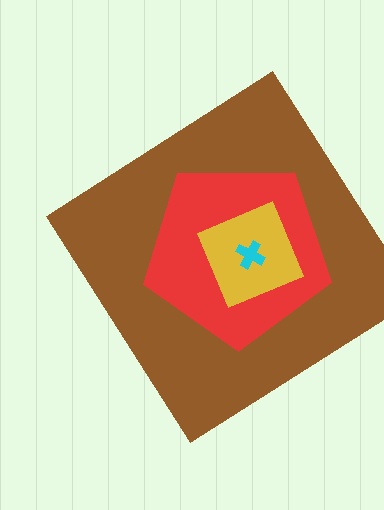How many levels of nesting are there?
4.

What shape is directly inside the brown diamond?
The red pentagon.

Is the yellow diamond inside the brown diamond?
Yes.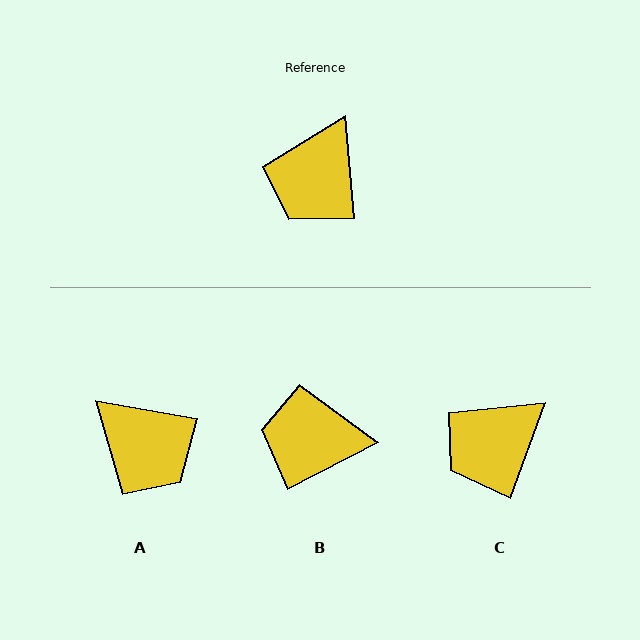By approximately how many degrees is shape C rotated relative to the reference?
Approximately 25 degrees clockwise.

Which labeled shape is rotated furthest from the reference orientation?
A, about 75 degrees away.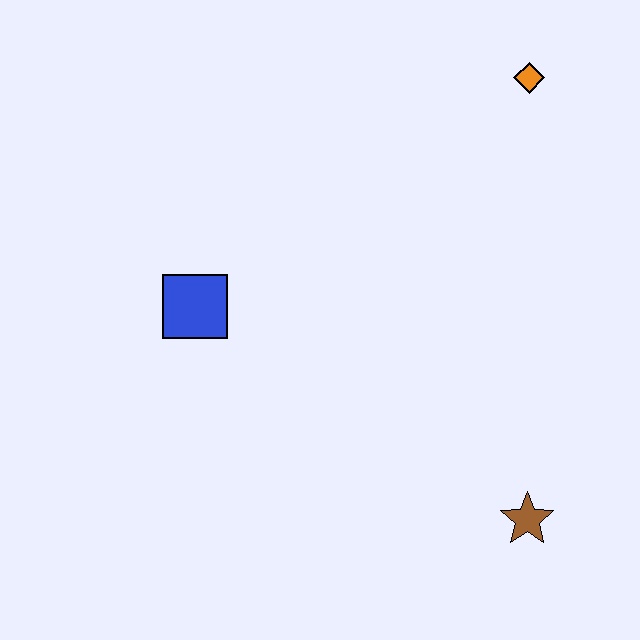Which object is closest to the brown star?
The blue square is closest to the brown star.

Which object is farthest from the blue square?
The orange diamond is farthest from the blue square.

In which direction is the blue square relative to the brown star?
The blue square is to the left of the brown star.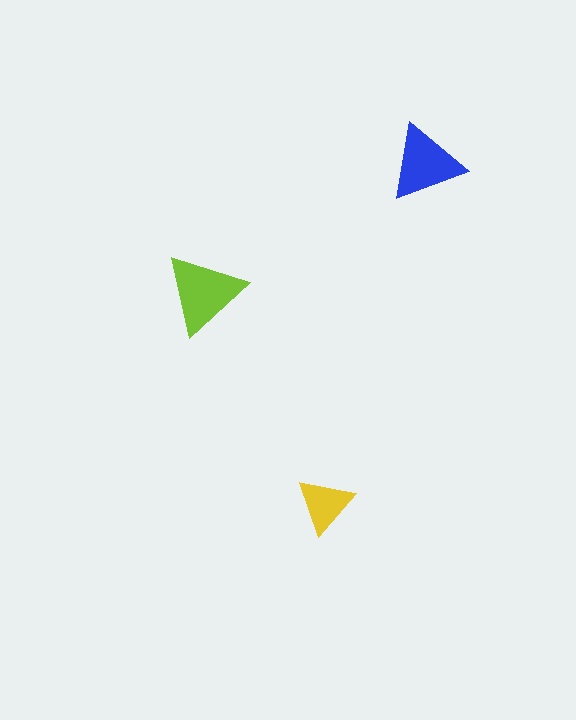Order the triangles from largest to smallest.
the lime one, the blue one, the yellow one.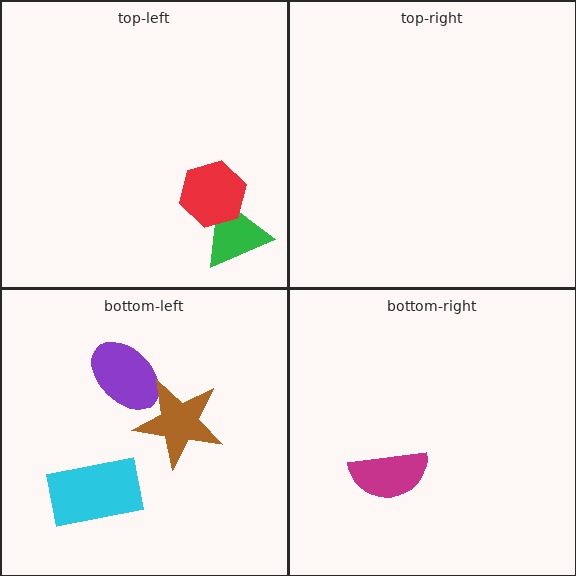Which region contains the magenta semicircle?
The bottom-right region.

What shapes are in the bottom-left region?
The purple ellipse, the brown star, the cyan rectangle.